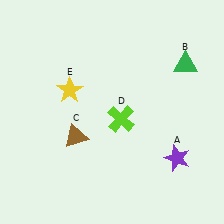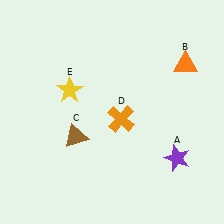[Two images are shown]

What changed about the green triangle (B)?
In Image 1, B is green. In Image 2, it changed to orange.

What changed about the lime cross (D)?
In Image 1, D is lime. In Image 2, it changed to orange.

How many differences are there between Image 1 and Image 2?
There are 2 differences between the two images.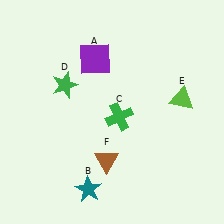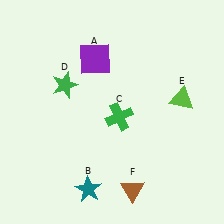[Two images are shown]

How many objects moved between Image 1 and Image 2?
1 object moved between the two images.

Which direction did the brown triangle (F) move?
The brown triangle (F) moved down.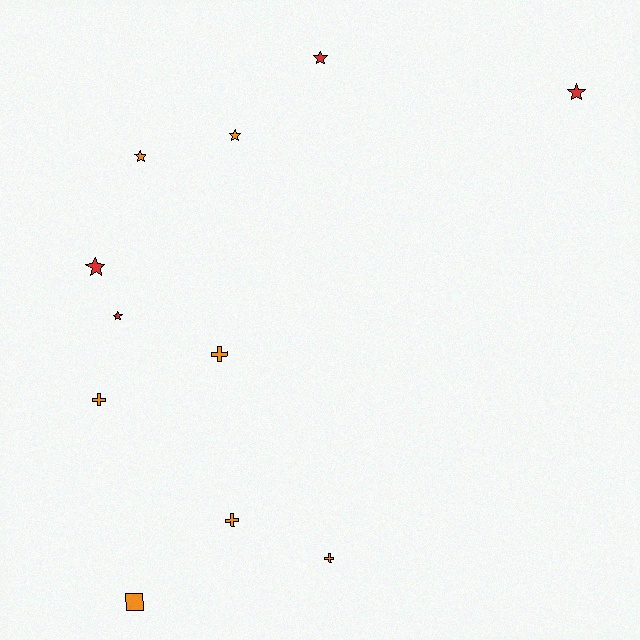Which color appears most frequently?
Orange, with 7 objects.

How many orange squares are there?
There is 1 orange square.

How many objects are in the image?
There are 11 objects.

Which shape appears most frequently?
Star, with 6 objects.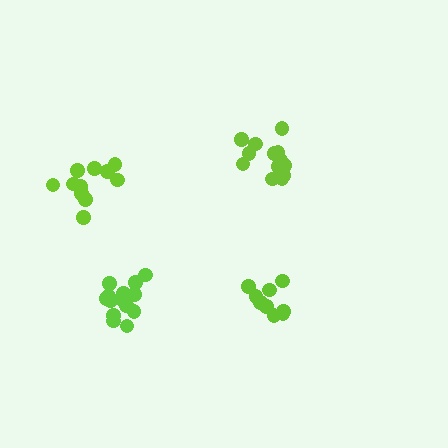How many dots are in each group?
Group 1: 13 dots, Group 2: 11 dots, Group 3: 14 dots, Group 4: 9 dots (47 total).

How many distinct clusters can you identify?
There are 4 distinct clusters.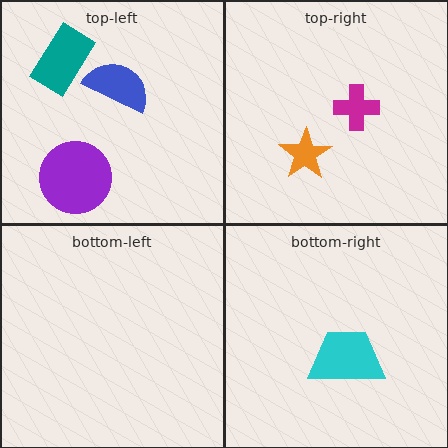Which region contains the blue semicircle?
The top-left region.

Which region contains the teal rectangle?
The top-left region.